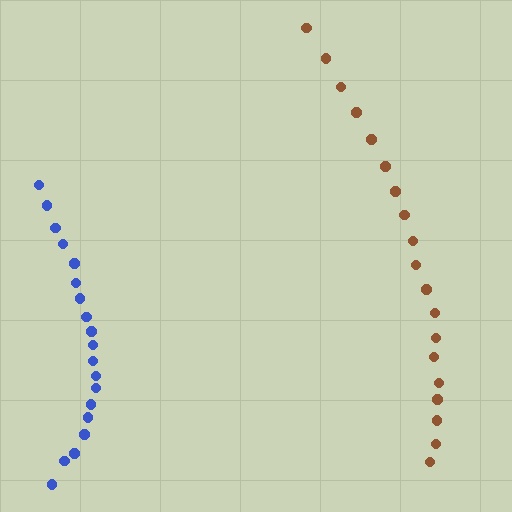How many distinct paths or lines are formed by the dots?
There are 2 distinct paths.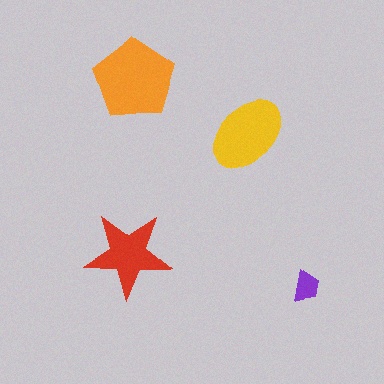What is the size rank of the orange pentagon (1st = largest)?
1st.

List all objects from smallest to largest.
The purple trapezoid, the red star, the yellow ellipse, the orange pentagon.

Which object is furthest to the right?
The purple trapezoid is rightmost.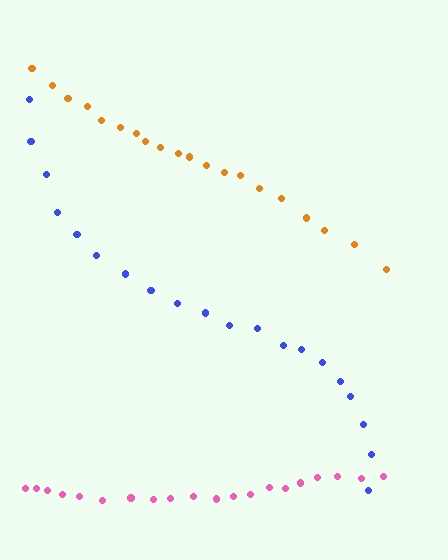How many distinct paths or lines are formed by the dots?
There are 3 distinct paths.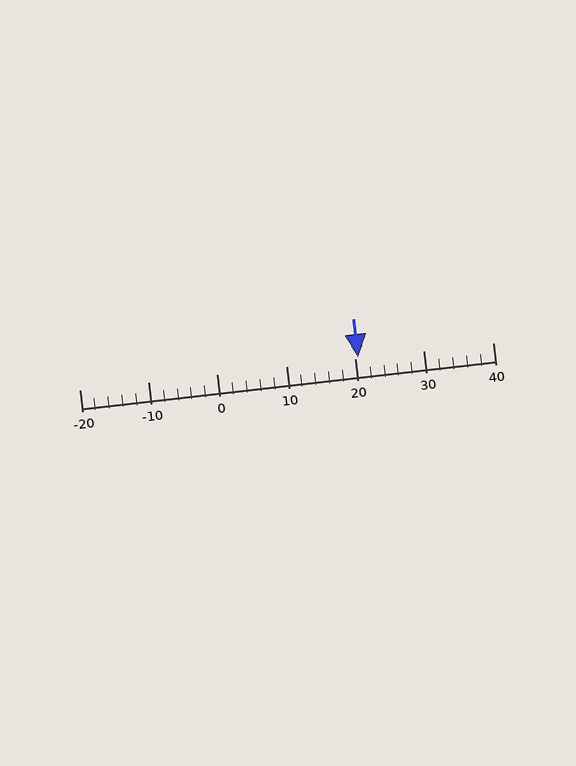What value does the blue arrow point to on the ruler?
The blue arrow points to approximately 20.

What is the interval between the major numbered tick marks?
The major tick marks are spaced 10 units apart.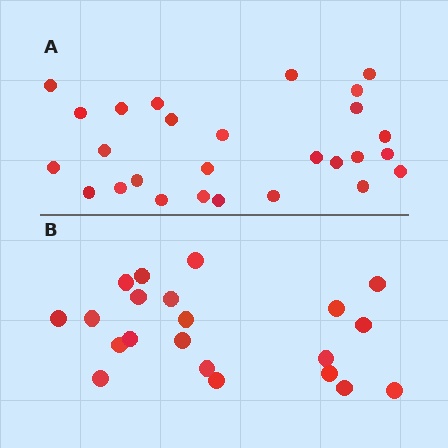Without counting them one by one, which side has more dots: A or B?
Region A (the top region) has more dots.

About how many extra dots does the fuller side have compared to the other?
Region A has about 6 more dots than region B.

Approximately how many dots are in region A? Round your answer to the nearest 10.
About 30 dots. (The exact count is 27, which rounds to 30.)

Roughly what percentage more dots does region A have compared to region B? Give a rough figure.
About 30% more.